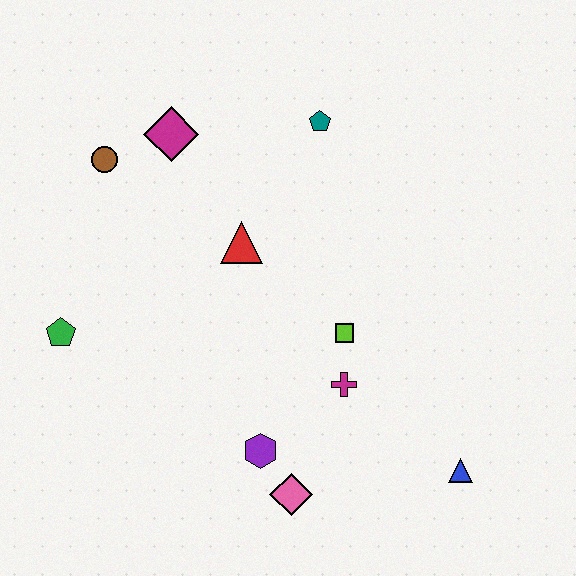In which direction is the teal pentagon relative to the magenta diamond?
The teal pentagon is to the right of the magenta diamond.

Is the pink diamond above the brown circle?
No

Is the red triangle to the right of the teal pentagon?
No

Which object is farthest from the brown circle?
The blue triangle is farthest from the brown circle.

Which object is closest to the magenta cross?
The lime square is closest to the magenta cross.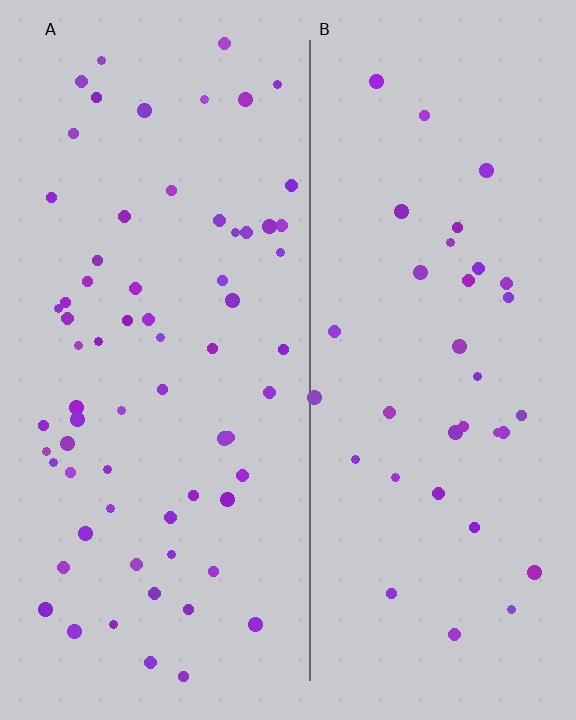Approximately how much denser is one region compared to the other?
Approximately 1.9× — region A over region B.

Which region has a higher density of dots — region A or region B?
A (the left).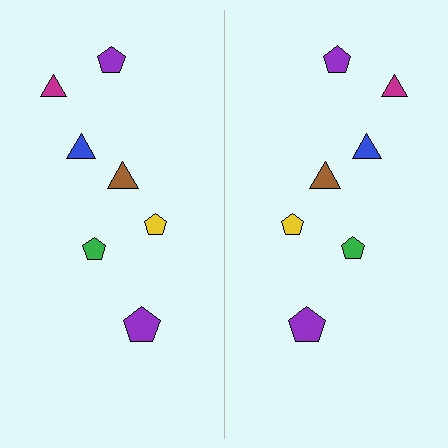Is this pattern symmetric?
Yes, this pattern has bilateral (reflection) symmetry.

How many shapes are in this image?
There are 14 shapes in this image.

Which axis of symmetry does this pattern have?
The pattern has a vertical axis of symmetry running through the center of the image.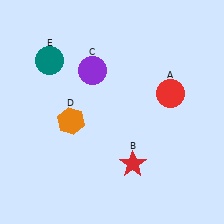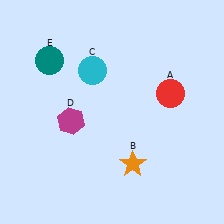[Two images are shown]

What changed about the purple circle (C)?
In Image 1, C is purple. In Image 2, it changed to cyan.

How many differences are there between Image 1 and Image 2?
There are 3 differences between the two images.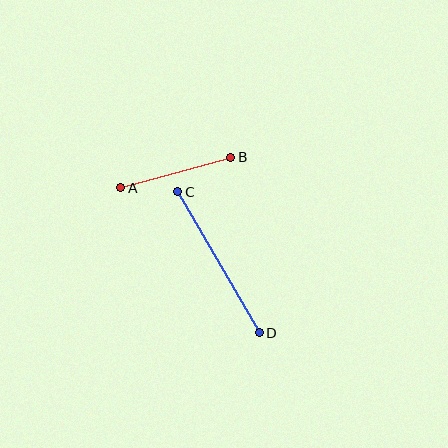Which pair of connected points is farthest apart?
Points C and D are farthest apart.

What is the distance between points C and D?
The distance is approximately 163 pixels.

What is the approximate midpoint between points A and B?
The midpoint is at approximately (176, 172) pixels.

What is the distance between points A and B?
The distance is approximately 114 pixels.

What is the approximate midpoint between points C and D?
The midpoint is at approximately (219, 262) pixels.